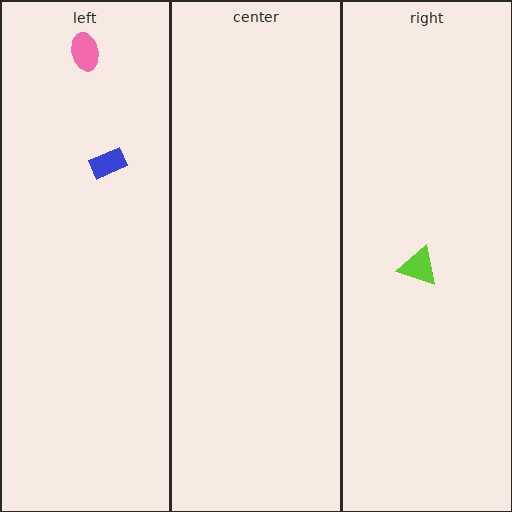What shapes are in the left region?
The blue rectangle, the pink ellipse.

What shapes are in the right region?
The lime triangle.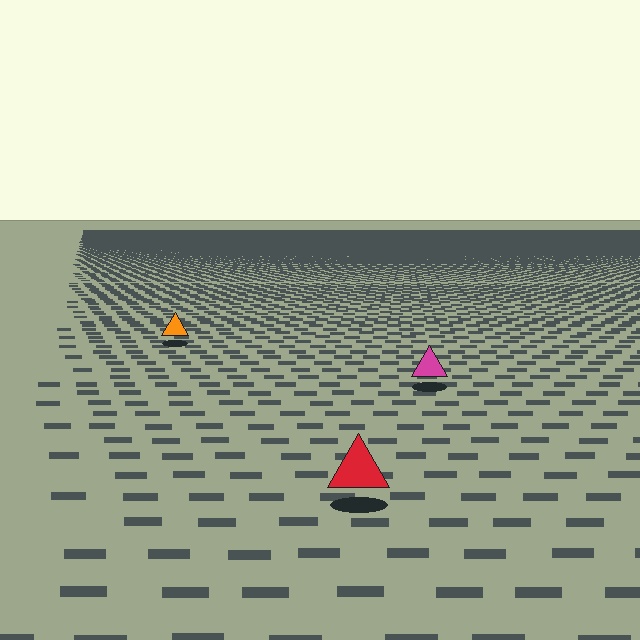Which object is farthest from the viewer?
The orange triangle is farthest from the viewer. It appears smaller and the ground texture around it is denser.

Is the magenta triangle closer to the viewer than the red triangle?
No. The red triangle is closer — you can tell from the texture gradient: the ground texture is coarser near it.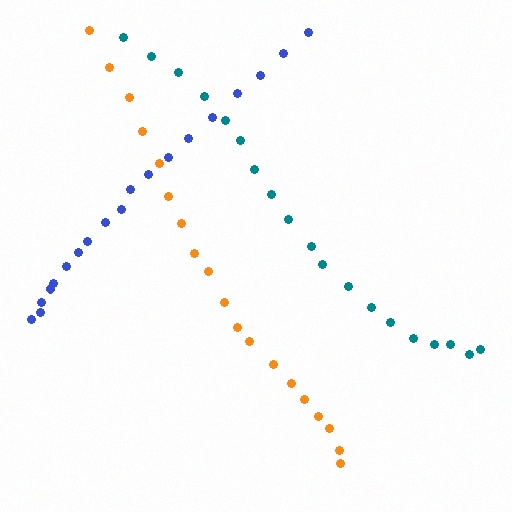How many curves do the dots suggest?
There are 3 distinct paths.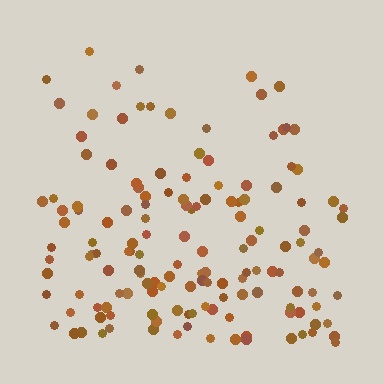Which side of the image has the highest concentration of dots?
The bottom.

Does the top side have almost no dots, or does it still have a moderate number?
Still a moderate number, just noticeably fewer than the bottom.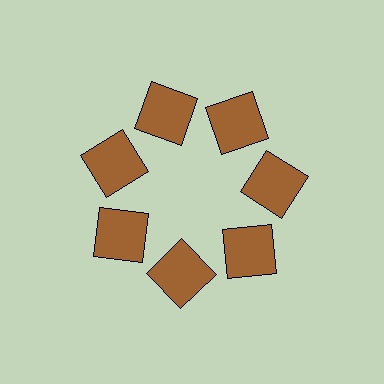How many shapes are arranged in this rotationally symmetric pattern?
There are 7 shapes, arranged in 7 groups of 1.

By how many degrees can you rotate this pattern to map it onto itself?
The pattern maps onto itself every 51 degrees of rotation.